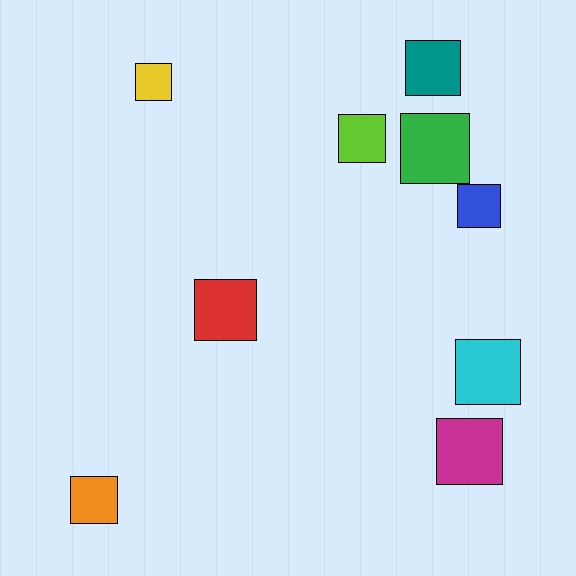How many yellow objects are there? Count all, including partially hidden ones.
There is 1 yellow object.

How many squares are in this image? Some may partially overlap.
There are 9 squares.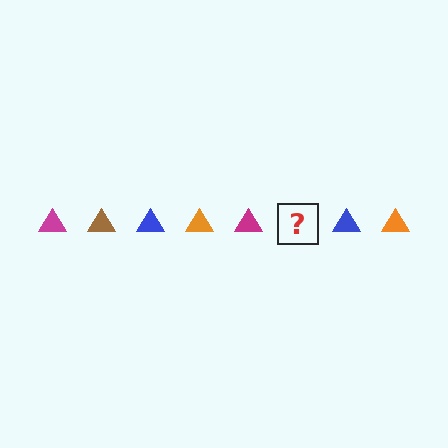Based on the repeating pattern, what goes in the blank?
The blank should be a brown triangle.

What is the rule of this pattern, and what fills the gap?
The rule is that the pattern cycles through magenta, brown, blue, orange triangles. The gap should be filled with a brown triangle.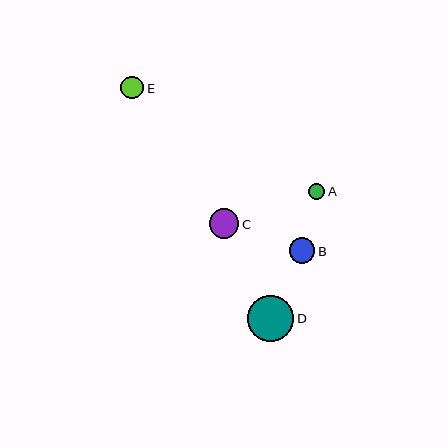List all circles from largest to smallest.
From largest to smallest: D, C, B, E, A.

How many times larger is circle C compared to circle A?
Circle C is approximately 1.9 times the size of circle A.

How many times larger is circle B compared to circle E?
Circle B is approximately 1.1 times the size of circle E.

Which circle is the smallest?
Circle A is the smallest with a size of approximately 16 pixels.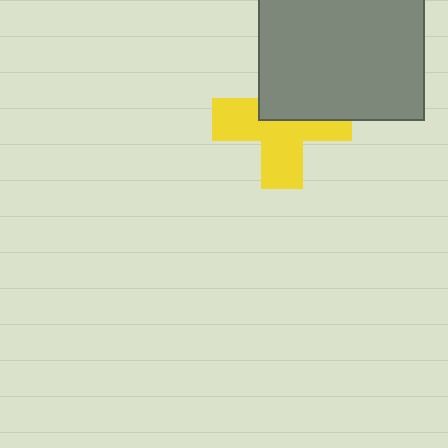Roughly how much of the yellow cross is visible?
About half of it is visible (roughly 58%).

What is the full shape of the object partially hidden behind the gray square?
The partially hidden object is a yellow cross.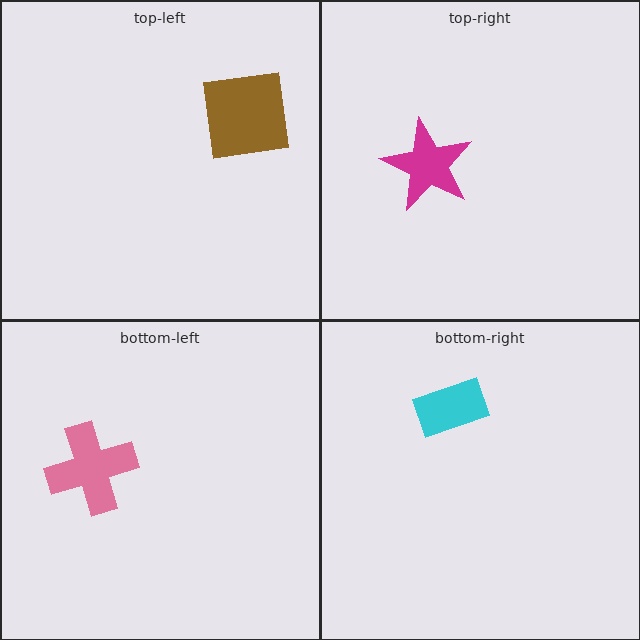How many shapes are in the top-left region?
1.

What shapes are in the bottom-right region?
The cyan rectangle.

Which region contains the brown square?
The top-left region.